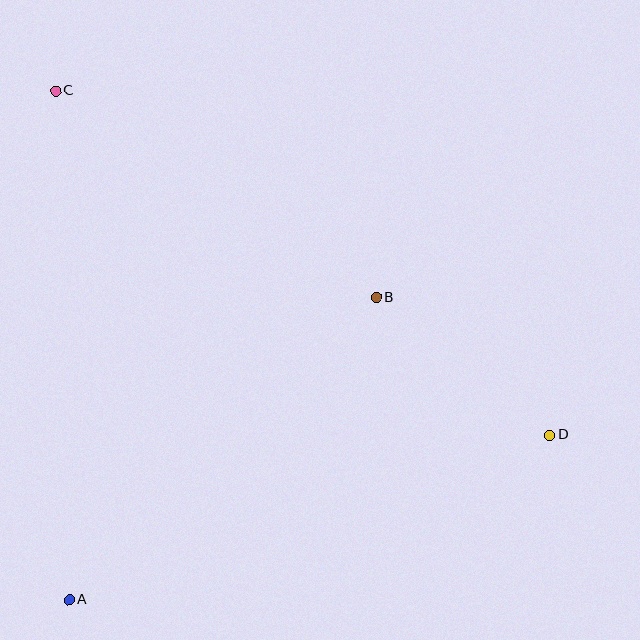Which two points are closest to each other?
Points B and D are closest to each other.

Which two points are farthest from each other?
Points C and D are farthest from each other.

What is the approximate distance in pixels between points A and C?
The distance between A and C is approximately 509 pixels.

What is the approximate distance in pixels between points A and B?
The distance between A and B is approximately 430 pixels.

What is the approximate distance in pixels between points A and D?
The distance between A and D is approximately 507 pixels.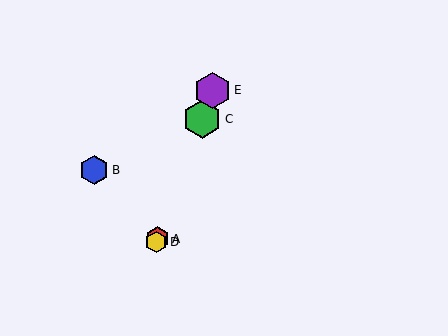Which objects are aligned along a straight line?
Objects A, C, D, E are aligned along a straight line.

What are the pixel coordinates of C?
Object C is at (202, 119).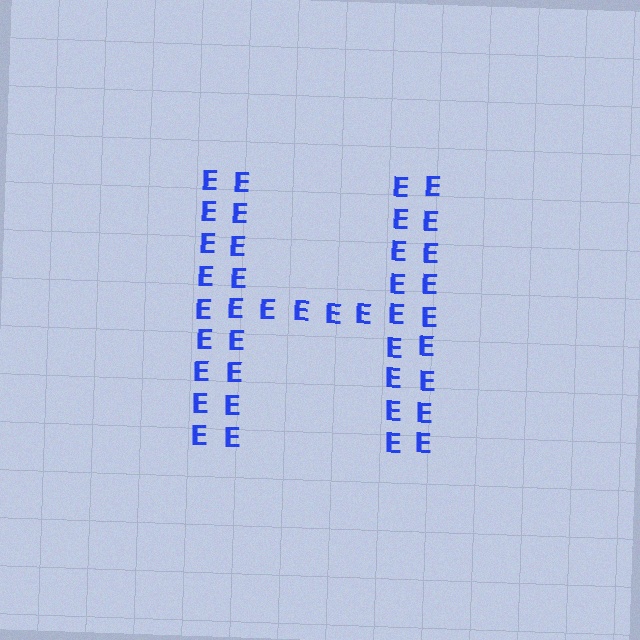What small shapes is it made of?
It is made of small letter E's.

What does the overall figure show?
The overall figure shows the letter H.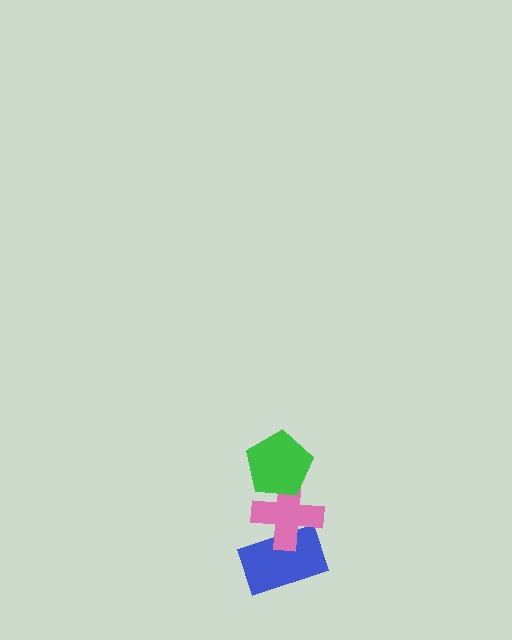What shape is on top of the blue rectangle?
The pink cross is on top of the blue rectangle.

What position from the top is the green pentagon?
The green pentagon is 1st from the top.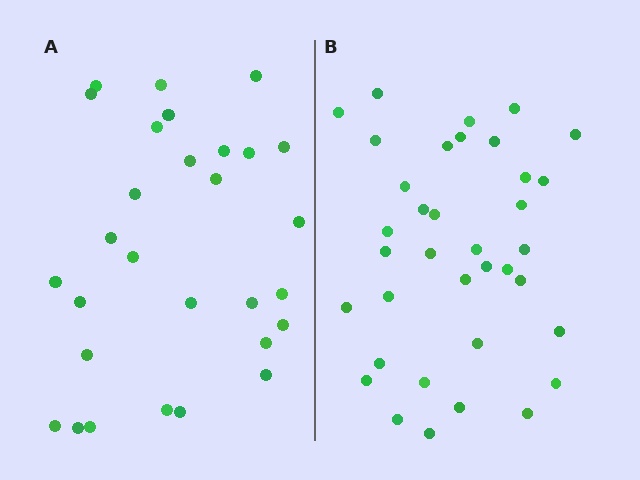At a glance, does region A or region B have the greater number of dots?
Region B (the right region) has more dots.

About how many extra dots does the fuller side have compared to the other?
Region B has roughly 8 or so more dots than region A.